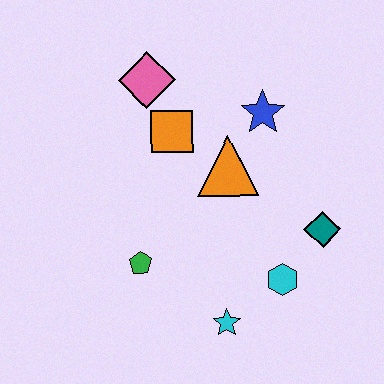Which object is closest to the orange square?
The pink diamond is closest to the orange square.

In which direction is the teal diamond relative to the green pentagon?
The teal diamond is to the right of the green pentagon.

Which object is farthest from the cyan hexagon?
The pink diamond is farthest from the cyan hexagon.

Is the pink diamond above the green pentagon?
Yes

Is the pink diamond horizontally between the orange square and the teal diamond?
No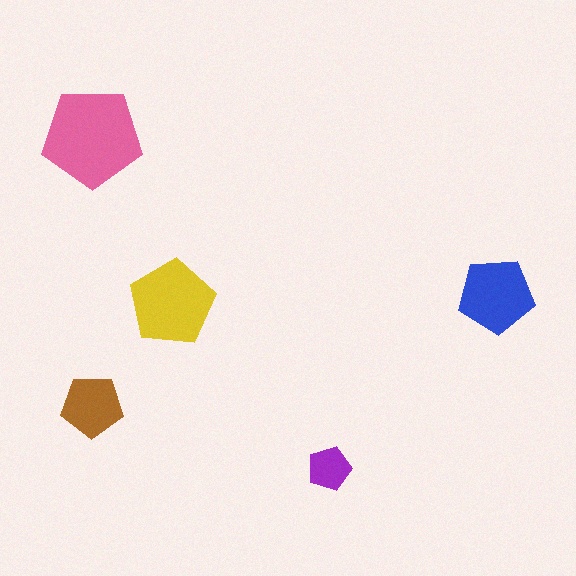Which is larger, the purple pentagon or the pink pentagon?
The pink one.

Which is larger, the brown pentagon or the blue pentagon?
The blue one.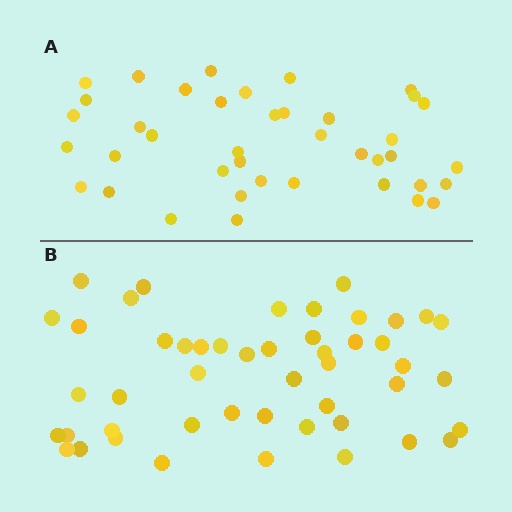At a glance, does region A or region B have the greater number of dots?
Region B (the bottom region) has more dots.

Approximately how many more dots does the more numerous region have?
Region B has roughly 8 or so more dots than region A.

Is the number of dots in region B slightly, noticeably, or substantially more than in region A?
Region B has only slightly more — the two regions are fairly close. The ratio is roughly 1.2 to 1.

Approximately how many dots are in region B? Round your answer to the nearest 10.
About 50 dots. (The exact count is 48, which rounds to 50.)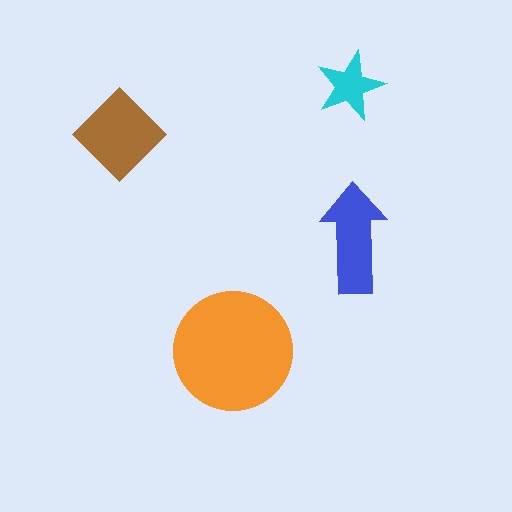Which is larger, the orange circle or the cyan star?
The orange circle.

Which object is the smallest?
The cyan star.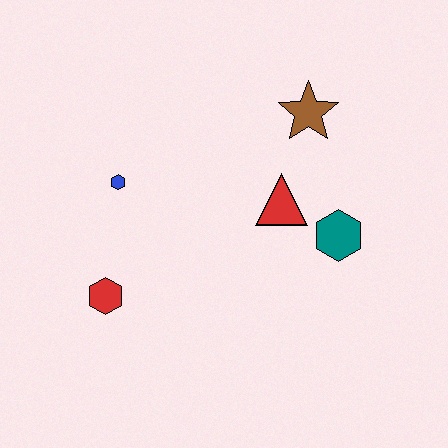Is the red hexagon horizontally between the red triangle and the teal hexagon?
No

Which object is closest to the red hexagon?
The blue hexagon is closest to the red hexagon.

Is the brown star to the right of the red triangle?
Yes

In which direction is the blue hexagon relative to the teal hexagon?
The blue hexagon is to the left of the teal hexagon.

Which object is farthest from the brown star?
The red hexagon is farthest from the brown star.